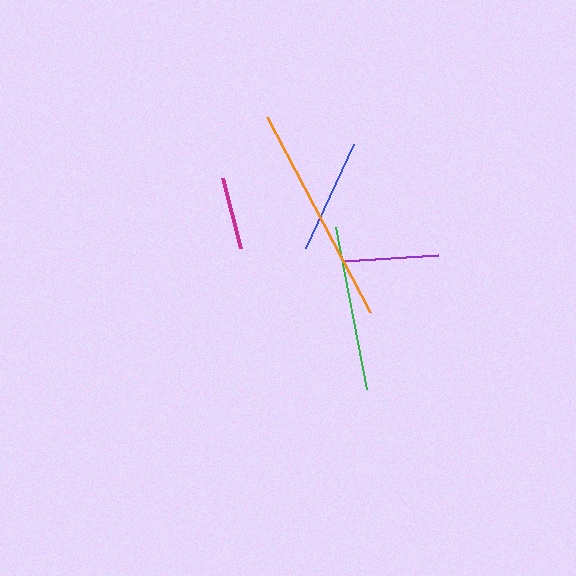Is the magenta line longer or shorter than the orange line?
The orange line is longer than the magenta line.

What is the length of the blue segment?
The blue segment is approximately 115 pixels long.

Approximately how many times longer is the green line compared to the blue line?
The green line is approximately 1.4 times the length of the blue line.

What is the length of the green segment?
The green segment is approximately 165 pixels long.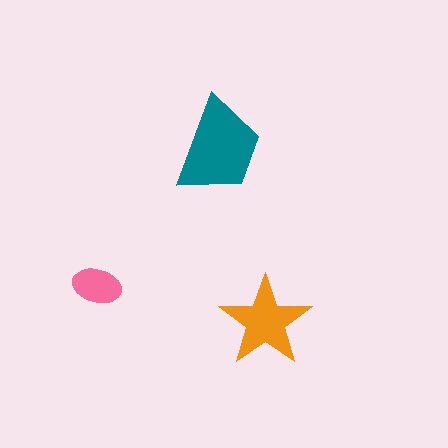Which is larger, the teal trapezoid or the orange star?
The teal trapezoid.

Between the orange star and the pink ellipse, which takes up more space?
The orange star.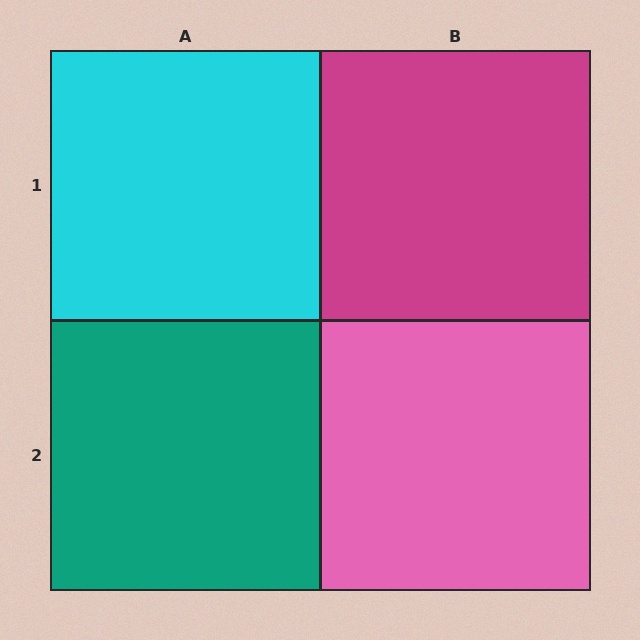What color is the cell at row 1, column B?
Magenta.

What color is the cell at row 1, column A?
Cyan.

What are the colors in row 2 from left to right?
Teal, pink.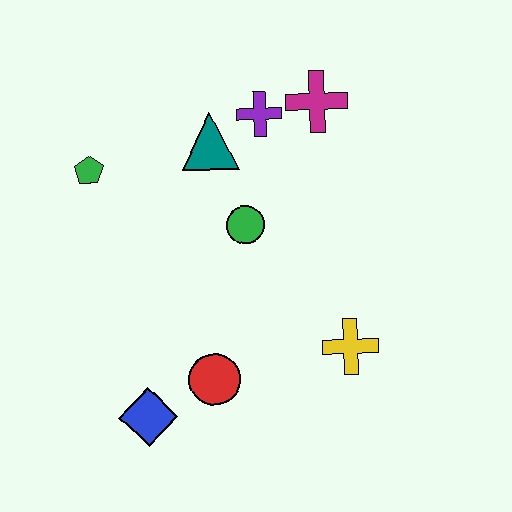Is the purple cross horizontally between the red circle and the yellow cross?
Yes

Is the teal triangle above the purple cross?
No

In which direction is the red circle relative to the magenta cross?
The red circle is below the magenta cross.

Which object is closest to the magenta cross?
The purple cross is closest to the magenta cross.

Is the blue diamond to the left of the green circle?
Yes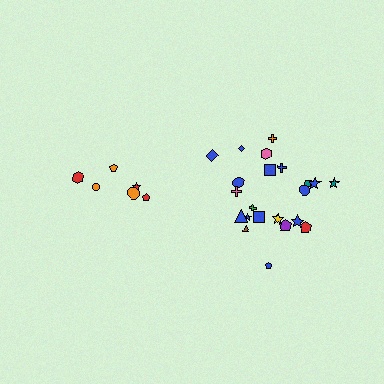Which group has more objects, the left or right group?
The right group.